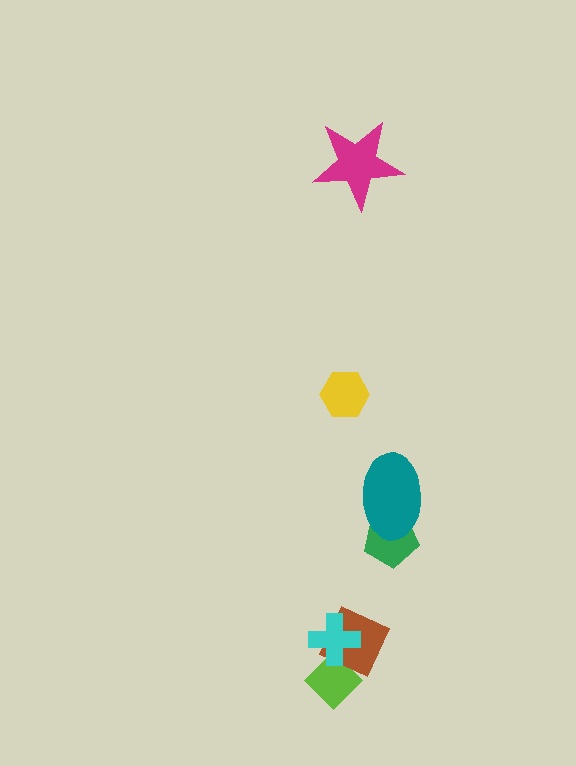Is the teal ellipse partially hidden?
No, no other shape covers it.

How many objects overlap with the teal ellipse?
1 object overlaps with the teal ellipse.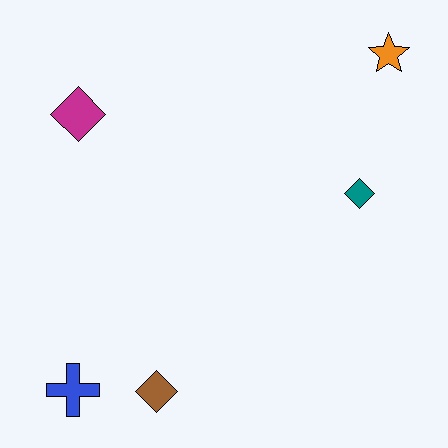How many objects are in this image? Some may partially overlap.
There are 5 objects.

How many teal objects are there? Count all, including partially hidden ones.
There is 1 teal object.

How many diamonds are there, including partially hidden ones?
There are 3 diamonds.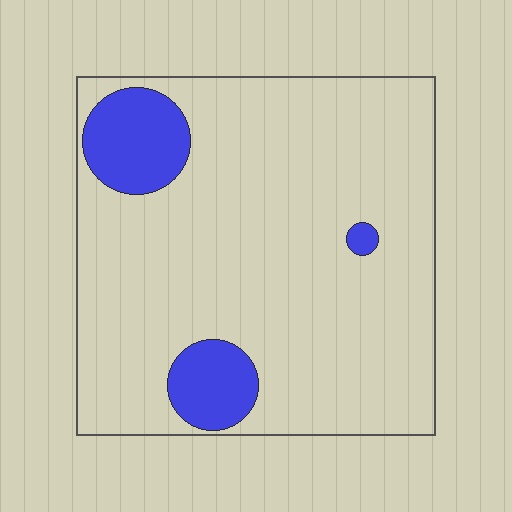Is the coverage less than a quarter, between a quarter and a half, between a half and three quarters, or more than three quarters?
Less than a quarter.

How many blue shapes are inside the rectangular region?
3.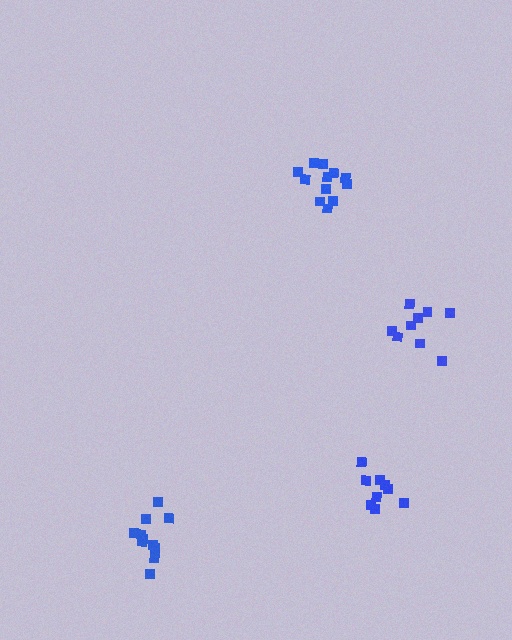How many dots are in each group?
Group 1: 11 dots, Group 2: 13 dots, Group 3: 9 dots, Group 4: 9 dots (42 total).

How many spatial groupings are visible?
There are 4 spatial groupings.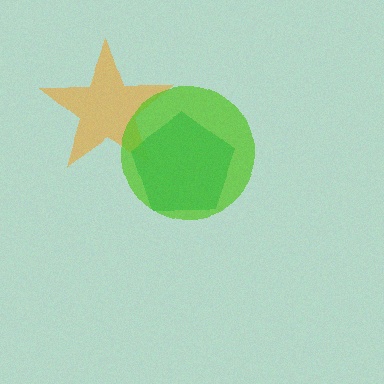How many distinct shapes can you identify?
There are 3 distinct shapes: an orange star, a teal pentagon, a lime circle.